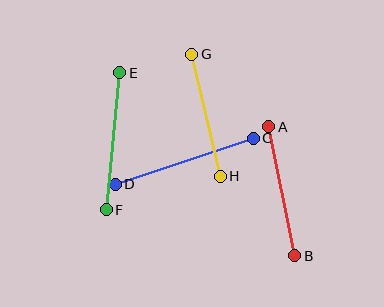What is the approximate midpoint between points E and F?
The midpoint is at approximately (113, 141) pixels.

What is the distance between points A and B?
The distance is approximately 132 pixels.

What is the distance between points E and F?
The distance is approximately 138 pixels.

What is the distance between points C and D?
The distance is approximately 145 pixels.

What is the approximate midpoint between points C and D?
The midpoint is at approximately (184, 161) pixels.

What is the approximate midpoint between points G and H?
The midpoint is at approximately (206, 115) pixels.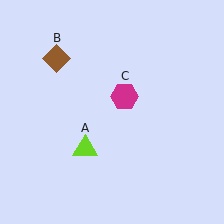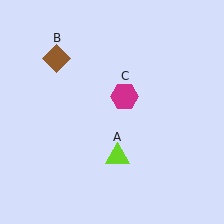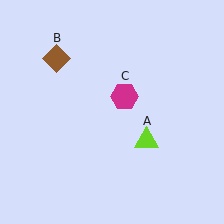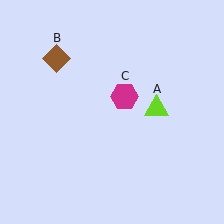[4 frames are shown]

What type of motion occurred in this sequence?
The lime triangle (object A) rotated counterclockwise around the center of the scene.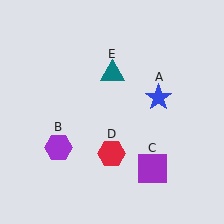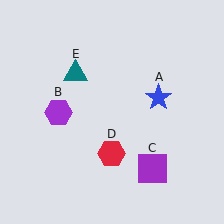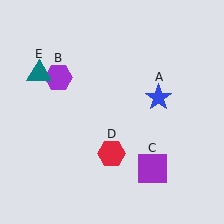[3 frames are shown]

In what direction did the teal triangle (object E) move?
The teal triangle (object E) moved left.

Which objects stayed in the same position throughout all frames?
Blue star (object A) and purple square (object C) and red hexagon (object D) remained stationary.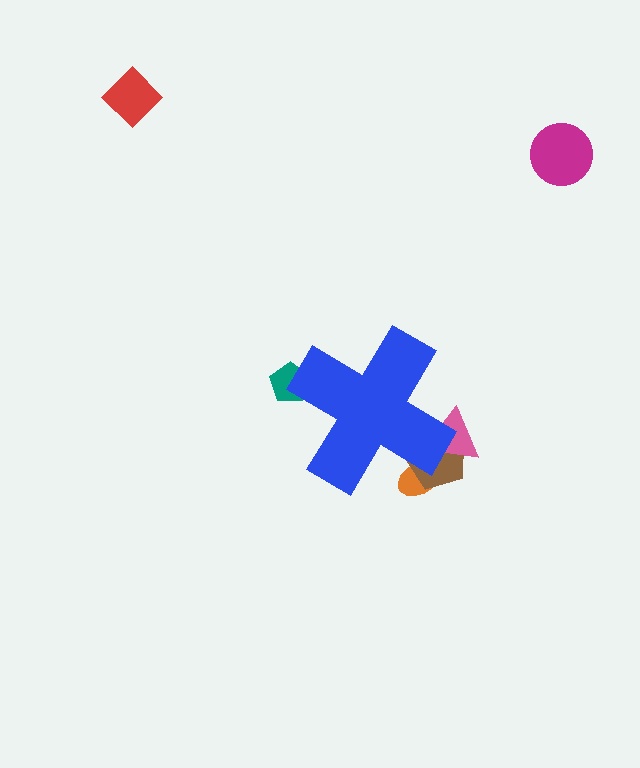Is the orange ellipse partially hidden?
Yes, the orange ellipse is partially hidden behind the blue cross.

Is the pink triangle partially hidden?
Yes, the pink triangle is partially hidden behind the blue cross.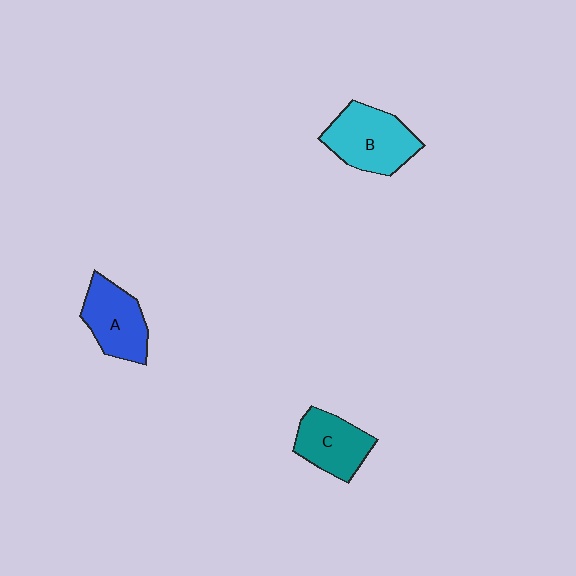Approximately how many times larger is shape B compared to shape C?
Approximately 1.3 times.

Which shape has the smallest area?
Shape C (teal).